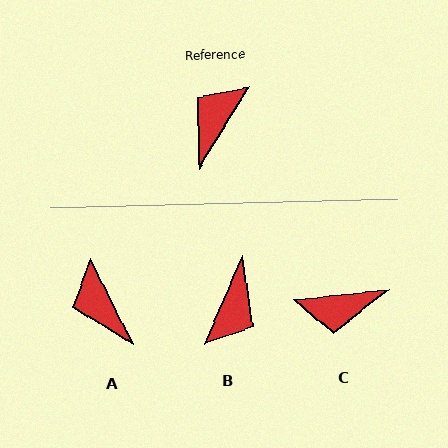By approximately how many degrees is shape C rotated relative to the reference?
Approximately 127 degrees counter-clockwise.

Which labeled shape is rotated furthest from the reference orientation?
B, about 172 degrees away.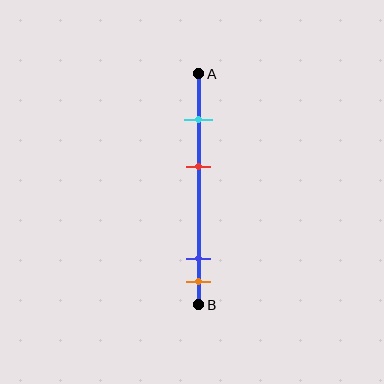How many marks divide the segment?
There are 4 marks dividing the segment.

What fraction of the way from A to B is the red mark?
The red mark is approximately 40% (0.4) of the way from A to B.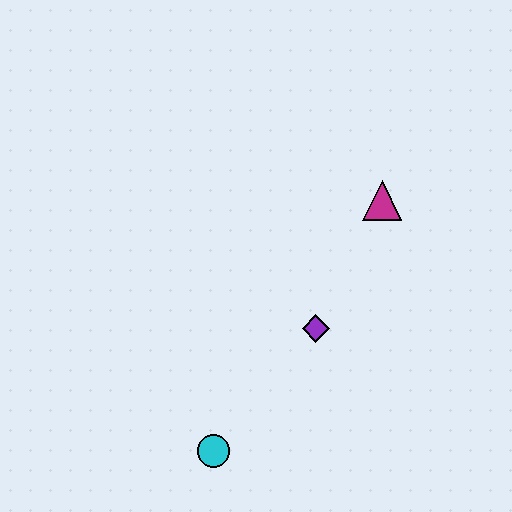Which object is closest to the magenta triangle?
The purple diamond is closest to the magenta triangle.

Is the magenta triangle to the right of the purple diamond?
Yes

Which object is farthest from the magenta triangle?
The cyan circle is farthest from the magenta triangle.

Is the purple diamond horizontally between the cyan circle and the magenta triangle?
Yes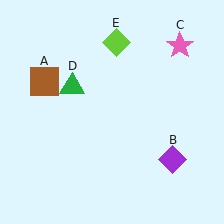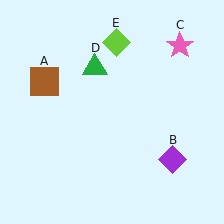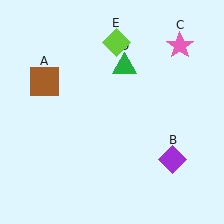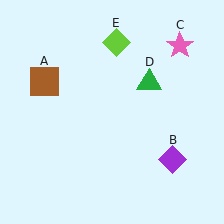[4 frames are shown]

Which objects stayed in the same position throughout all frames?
Brown square (object A) and purple diamond (object B) and pink star (object C) and lime diamond (object E) remained stationary.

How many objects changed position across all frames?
1 object changed position: green triangle (object D).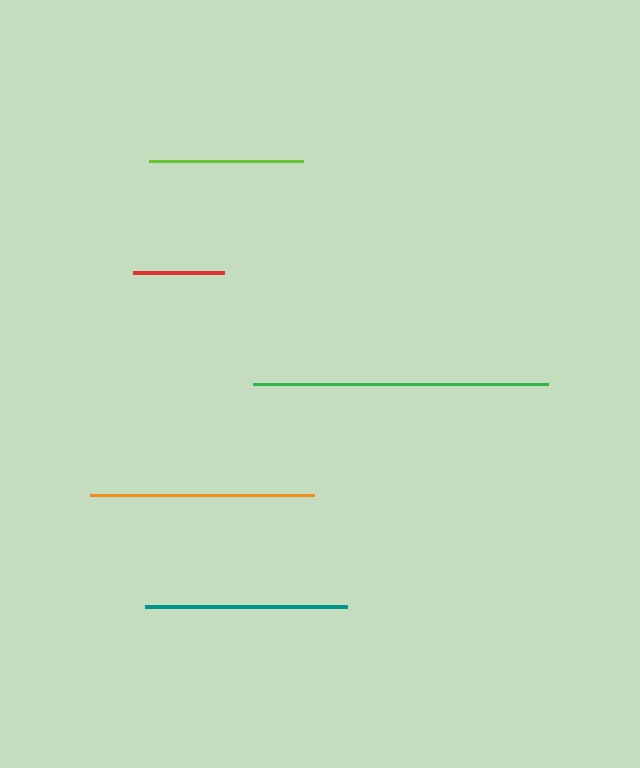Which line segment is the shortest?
The red line is the shortest at approximately 91 pixels.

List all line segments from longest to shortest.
From longest to shortest: green, orange, teal, lime, red.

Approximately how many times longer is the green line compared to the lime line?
The green line is approximately 1.9 times the length of the lime line.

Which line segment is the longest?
The green line is the longest at approximately 295 pixels.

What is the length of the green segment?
The green segment is approximately 295 pixels long.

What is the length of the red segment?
The red segment is approximately 91 pixels long.